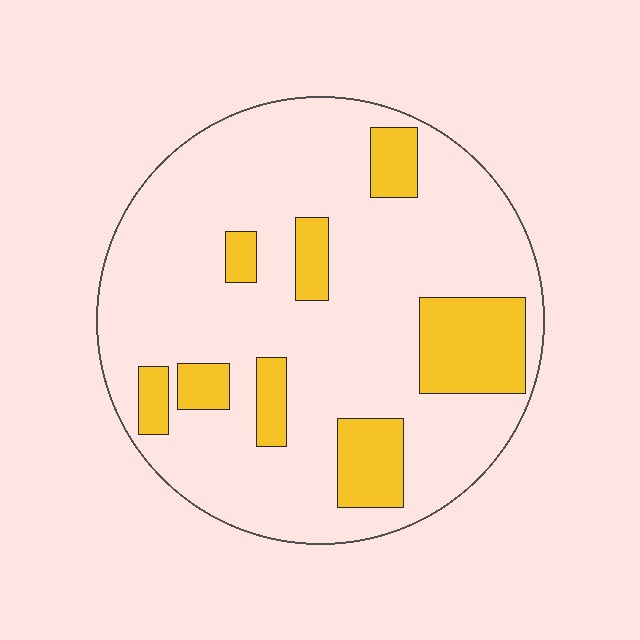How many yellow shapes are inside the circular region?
8.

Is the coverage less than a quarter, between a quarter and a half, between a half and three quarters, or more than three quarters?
Less than a quarter.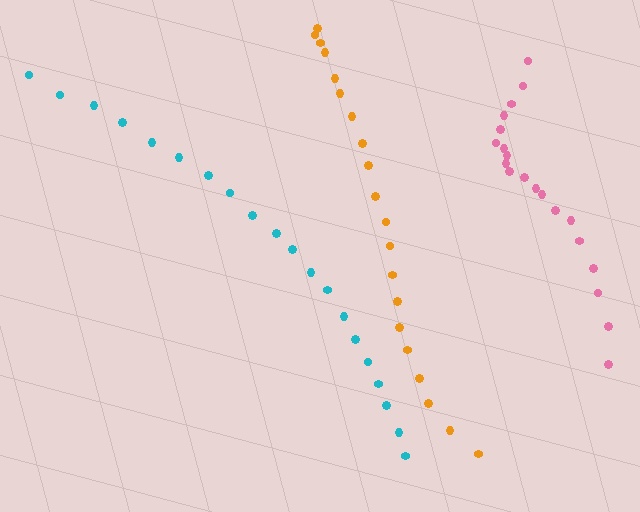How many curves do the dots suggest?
There are 3 distinct paths.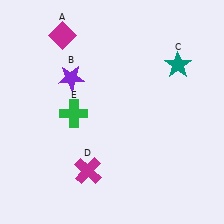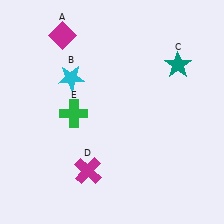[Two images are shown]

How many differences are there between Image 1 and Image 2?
There is 1 difference between the two images.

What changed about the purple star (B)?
In Image 1, B is purple. In Image 2, it changed to cyan.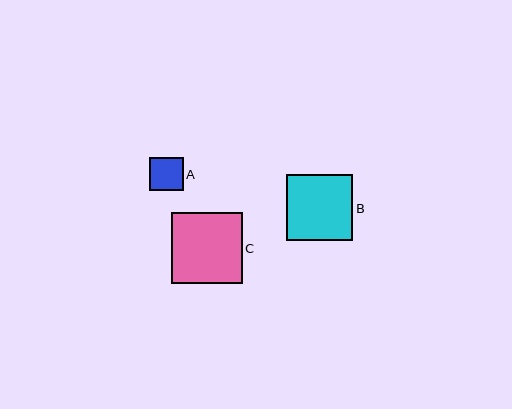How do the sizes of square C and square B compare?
Square C and square B are approximately the same size.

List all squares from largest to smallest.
From largest to smallest: C, B, A.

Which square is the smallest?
Square A is the smallest with a size of approximately 33 pixels.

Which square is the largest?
Square C is the largest with a size of approximately 71 pixels.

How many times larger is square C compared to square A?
Square C is approximately 2.1 times the size of square A.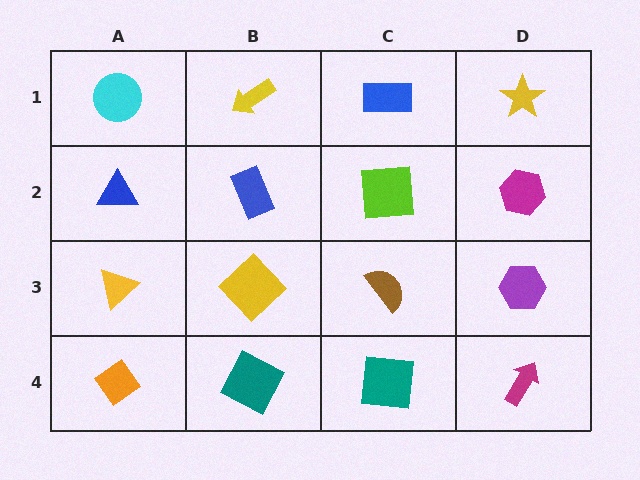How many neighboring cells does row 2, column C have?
4.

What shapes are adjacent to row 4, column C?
A brown semicircle (row 3, column C), a teal square (row 4, column B), a magenta arrow (row 4, column D).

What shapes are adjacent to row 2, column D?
A yellow star (row 1, column D), a purple hexagon (row 3, column D), a lime square (row 2, column C).